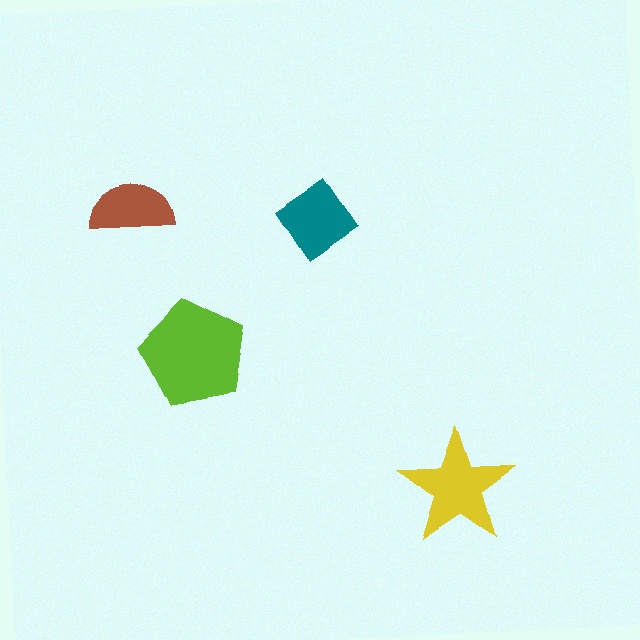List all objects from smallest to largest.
The brown semicircle, the teal diamond, the yellow star, the lime pentagon.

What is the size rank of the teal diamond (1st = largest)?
3rd.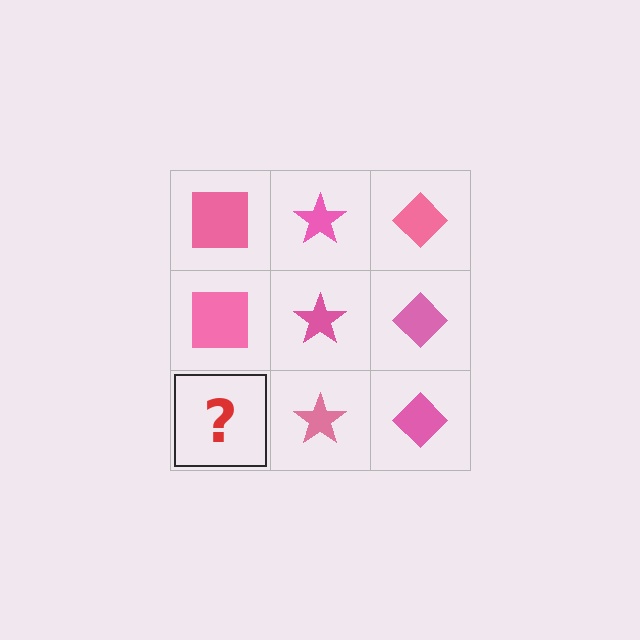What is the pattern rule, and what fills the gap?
The rule is that each column has a consistent shape. The gap should be filled with a pink square.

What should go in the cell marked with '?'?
The missing cell should contain a pink square.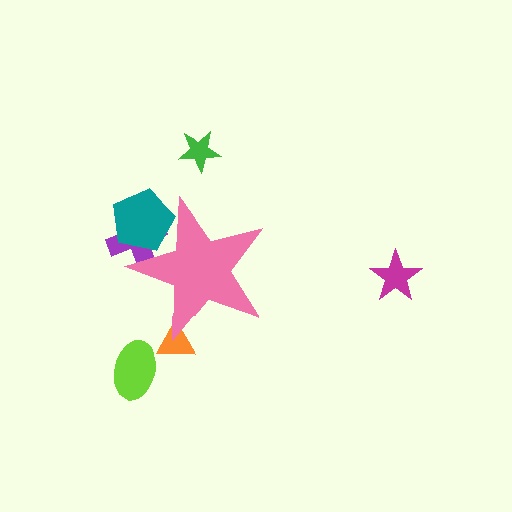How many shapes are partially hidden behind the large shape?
3 shapes are partially hidden.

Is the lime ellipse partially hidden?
No, the lime ellipse is fully visible.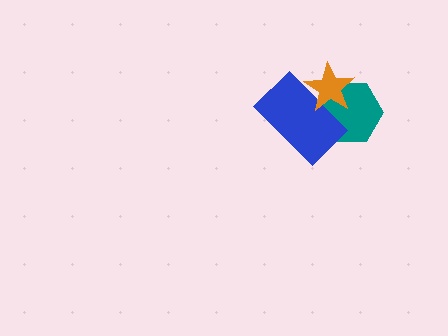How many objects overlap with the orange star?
2 objects overlap with the orange star.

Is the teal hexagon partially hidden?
Yes, it is partially covered by another shape.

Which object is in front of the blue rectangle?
The orange star is in front of the blue rectangle.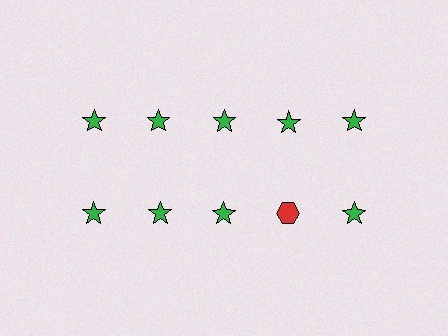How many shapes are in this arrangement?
There are 10 shapes arranged in a grid pattern.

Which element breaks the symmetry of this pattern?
The red hexagon in the second row, second from right column breaks the symmetry. All other shapes are green stars.